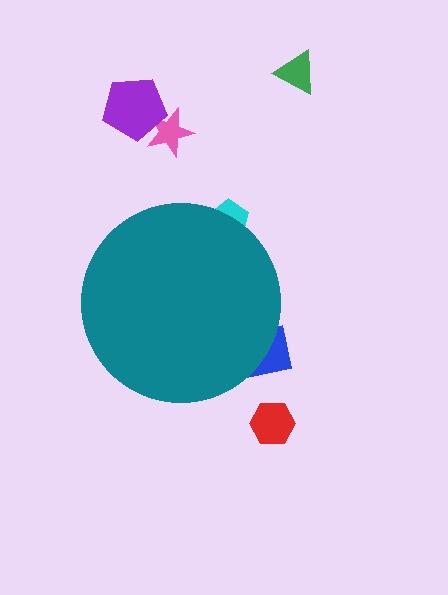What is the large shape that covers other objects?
A teal circle.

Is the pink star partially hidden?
No, the pink star is fully visible.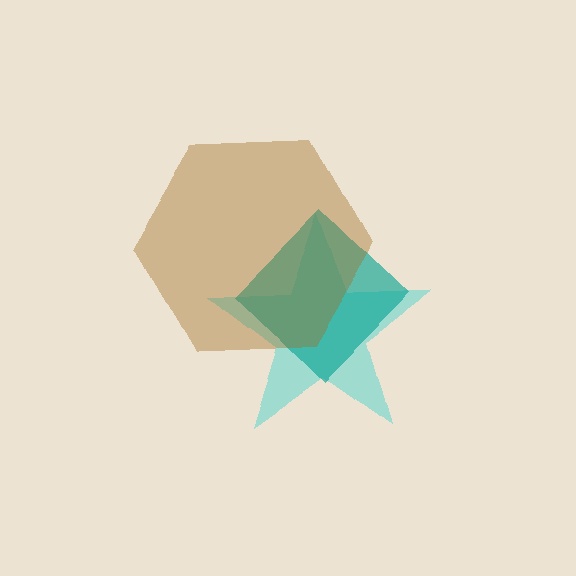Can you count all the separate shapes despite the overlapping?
Yes, there are 3 separate shapes.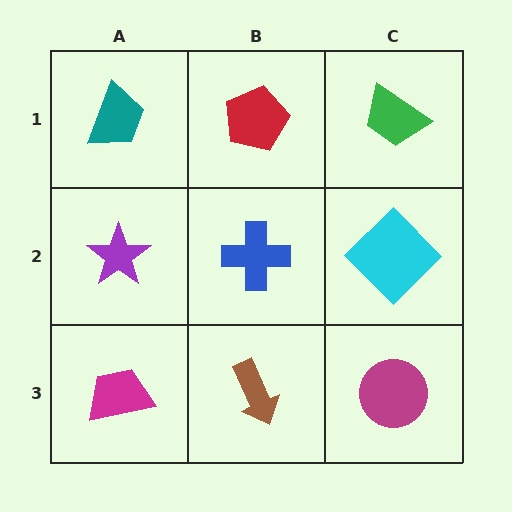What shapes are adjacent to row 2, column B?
A red pentagon (row 1, column B), a brown arrow (row 3, column B), a purple star (row 2, column A), a cyan diamond (row 2, column C).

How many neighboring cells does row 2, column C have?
3.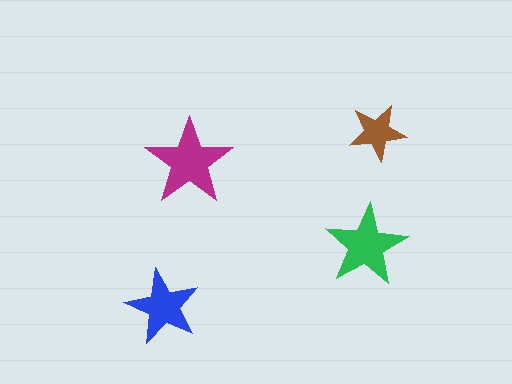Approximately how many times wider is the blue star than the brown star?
About 1.5 times wider.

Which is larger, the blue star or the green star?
The green one.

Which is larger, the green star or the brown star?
The green one.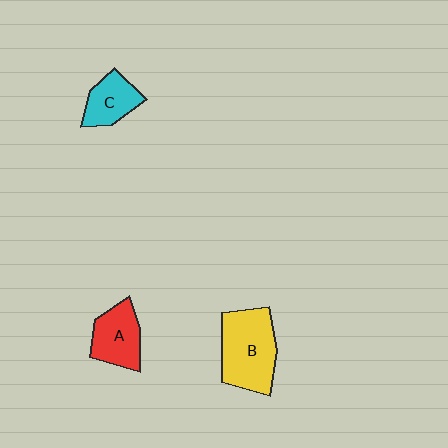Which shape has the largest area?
Shape B (yellow).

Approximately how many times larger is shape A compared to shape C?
Approximately 1.2 times.